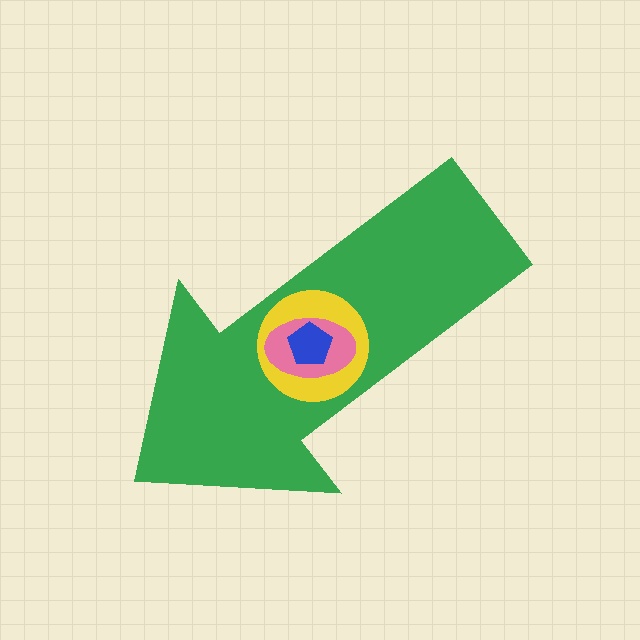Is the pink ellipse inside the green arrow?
Yes.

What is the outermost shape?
The green arrow.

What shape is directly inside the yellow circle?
The pink ellipse.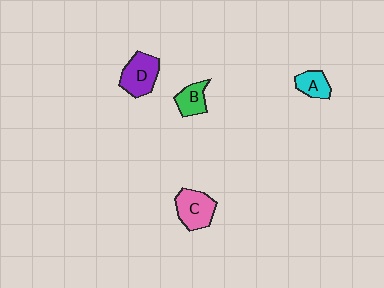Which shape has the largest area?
Shape D (purple).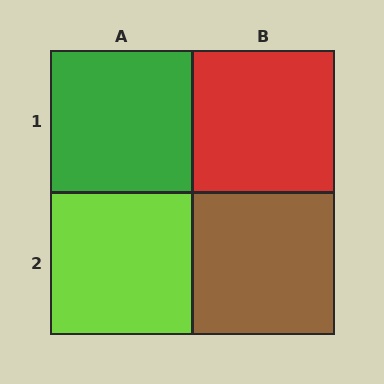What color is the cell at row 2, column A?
Lime.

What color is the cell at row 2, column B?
Brown.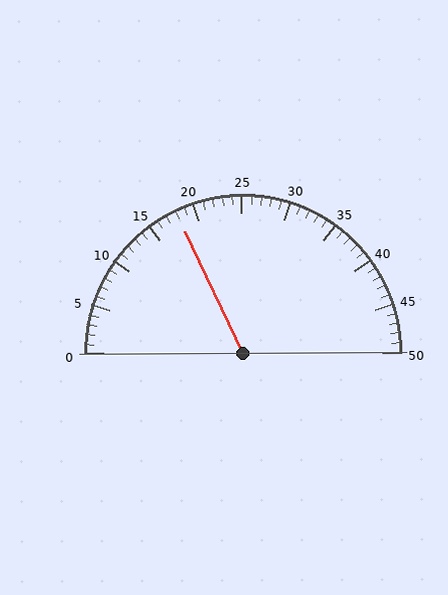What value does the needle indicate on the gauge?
The needle indicates approximately 18.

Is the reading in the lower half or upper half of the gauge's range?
The reading is in the lower half of the range (0 to 50).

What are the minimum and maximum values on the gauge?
The gauge ranges from 0 to 50.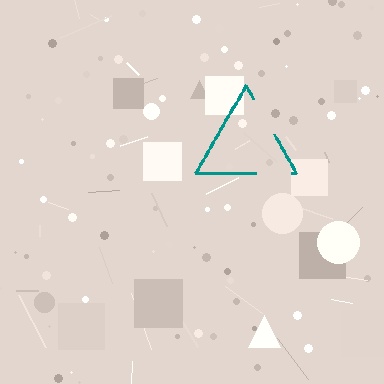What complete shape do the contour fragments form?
The contour fragments form a triangle.